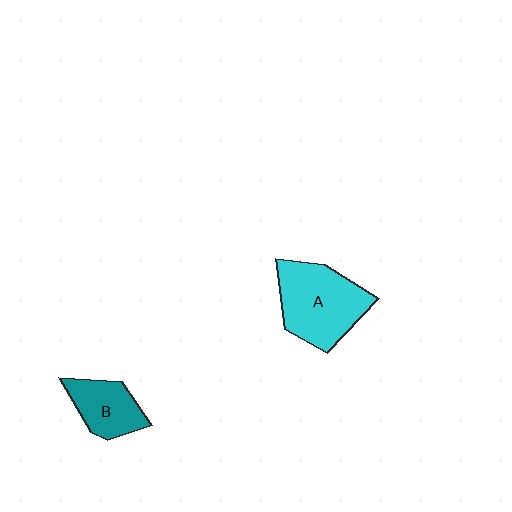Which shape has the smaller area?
Shape B (teal).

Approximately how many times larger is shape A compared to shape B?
Approximately 1.7 times.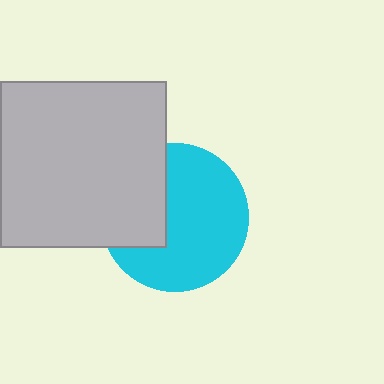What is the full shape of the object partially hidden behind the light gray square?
The partially hidden object is a cyan circle.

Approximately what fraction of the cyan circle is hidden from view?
Roughly 33% of the cyan circle is hidden behind the light gray square.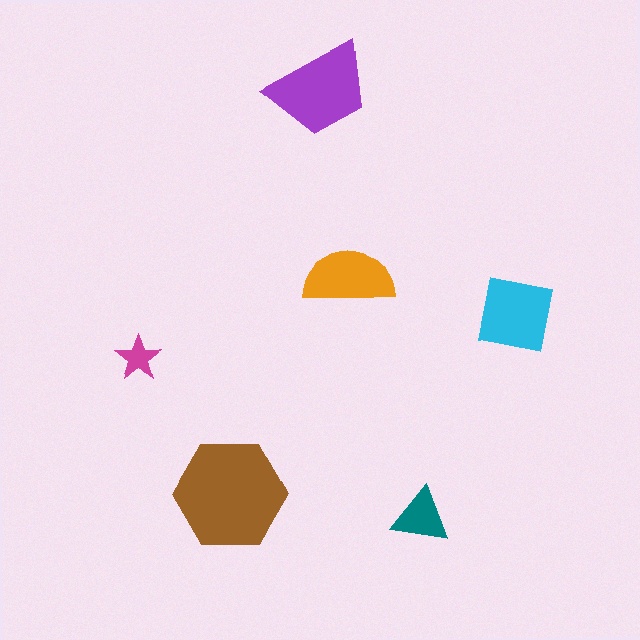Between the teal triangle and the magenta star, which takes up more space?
The teal triangle.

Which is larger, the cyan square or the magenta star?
The cyan square.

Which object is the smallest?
The magenta star.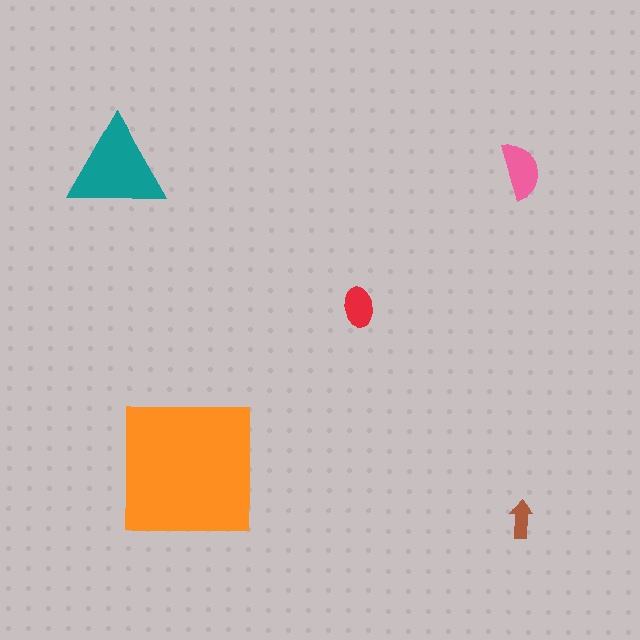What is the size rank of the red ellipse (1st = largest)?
4th.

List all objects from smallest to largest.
The brown arrow, the red ellipse, the pink semicircle, the teal triangle, the orange square.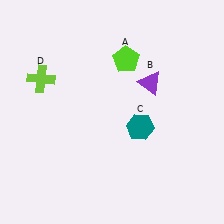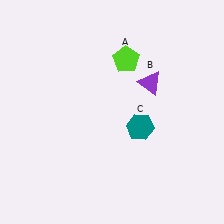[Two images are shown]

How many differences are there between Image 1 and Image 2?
There is 1 difference between the two images.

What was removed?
The lime cross (D) was removed in Image 2.